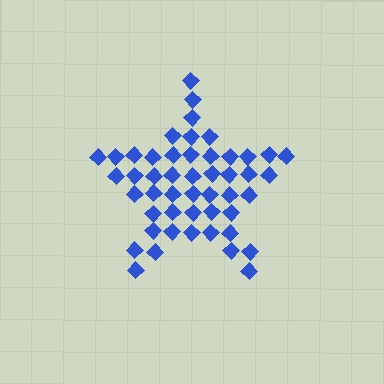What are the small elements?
The small elements are diamonds.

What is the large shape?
The large shape is a star.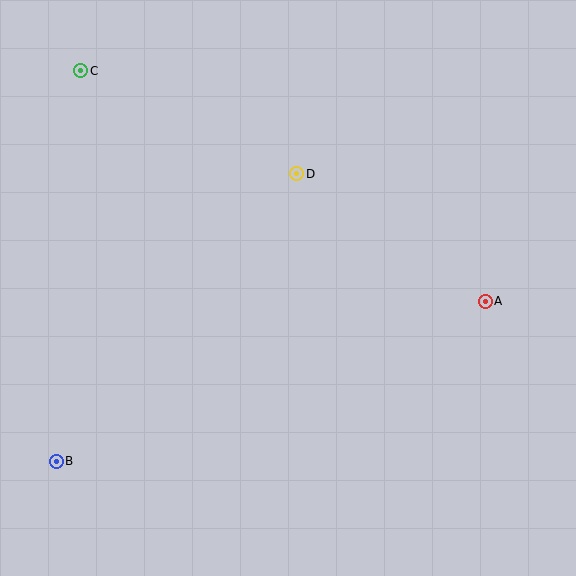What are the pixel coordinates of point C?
Point C is at (81, 71).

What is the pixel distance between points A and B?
The distance between A and B is 458 pixels.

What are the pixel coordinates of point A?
Point A is at (485, 301).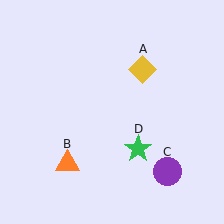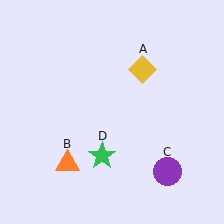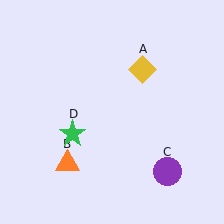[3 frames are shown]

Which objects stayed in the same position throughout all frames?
Yellow diamond (object A) and orange triangle (object B) and purple circle (object C) remained stationary.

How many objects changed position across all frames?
1 object changed position: green star (object D).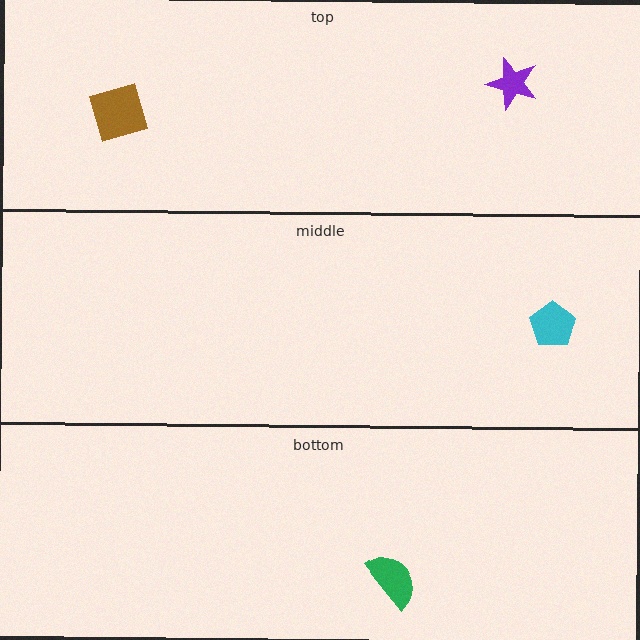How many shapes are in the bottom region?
1.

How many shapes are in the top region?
2.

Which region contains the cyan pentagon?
The middle region.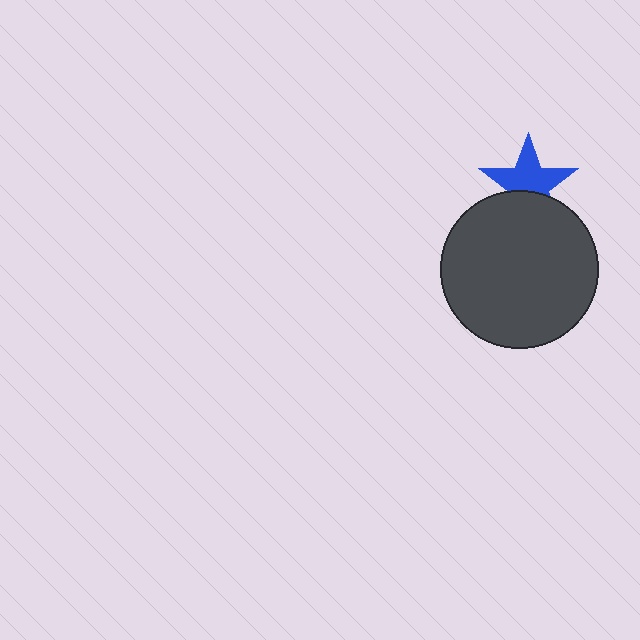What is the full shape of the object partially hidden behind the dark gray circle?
The partially hidden object is a blue star.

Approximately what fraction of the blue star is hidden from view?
Roughly 36% of the blue star is hidden behind the dark gray circle.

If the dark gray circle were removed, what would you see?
You would see the complete blue star.